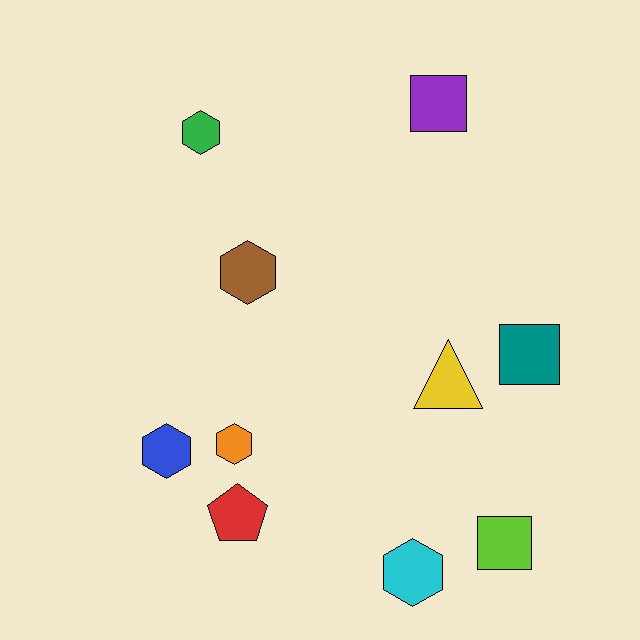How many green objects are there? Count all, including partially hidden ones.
There is 1 green object.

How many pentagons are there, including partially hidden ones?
There is 1 pentagon.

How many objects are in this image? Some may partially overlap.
There are 10 objects.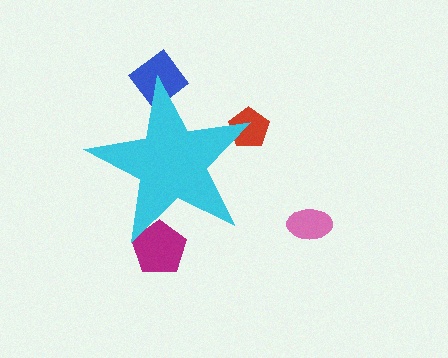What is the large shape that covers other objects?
A cyan star.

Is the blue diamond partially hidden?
Yes, the blue diamond is partially hidden behind the cyan star.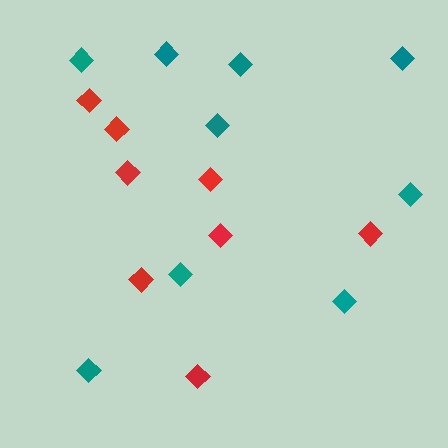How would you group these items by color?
There are 2 groups: one group of teal diamonds (9) and one group of red diamonds (8).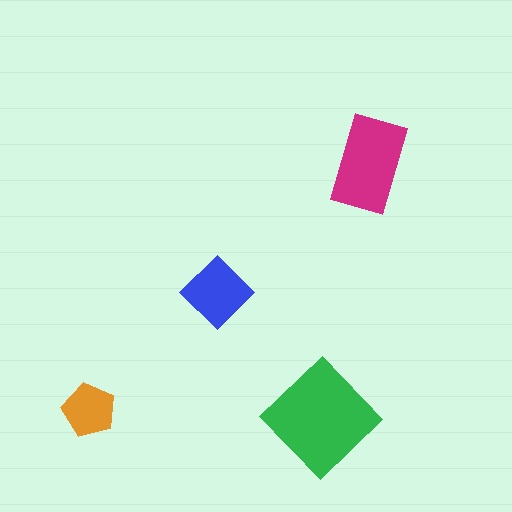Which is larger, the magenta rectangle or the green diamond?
The green diamond.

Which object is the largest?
The green diamond.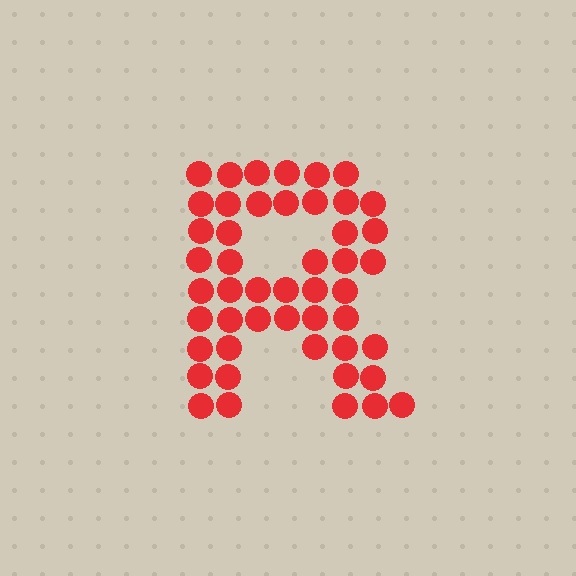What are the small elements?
The small elements are circles.